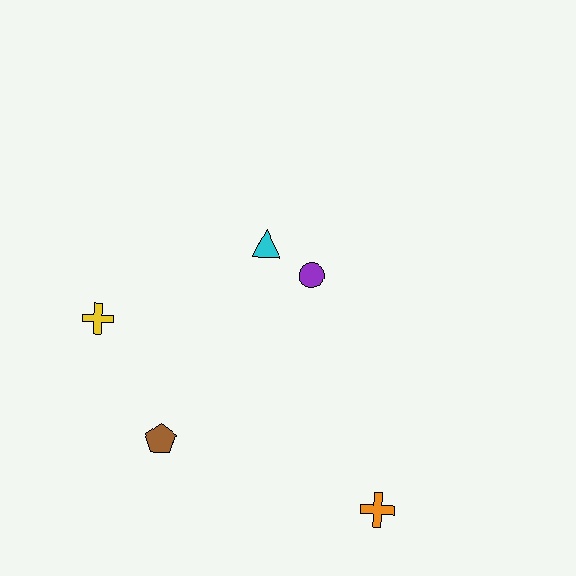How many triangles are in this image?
There is 1 triangle.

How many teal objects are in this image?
There are no teal objects.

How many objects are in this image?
There are 5 objects.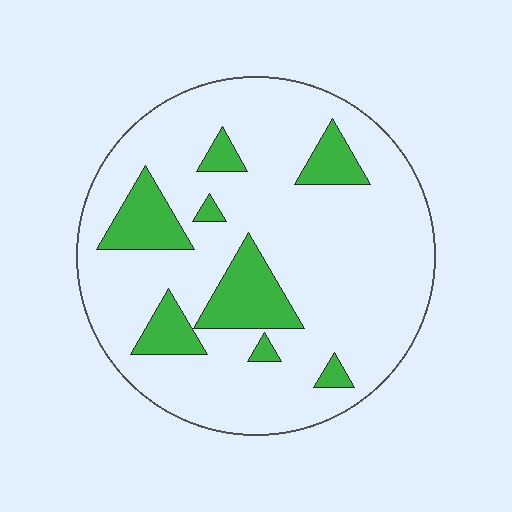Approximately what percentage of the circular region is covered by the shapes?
Approximately 20%.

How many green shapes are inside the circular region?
8.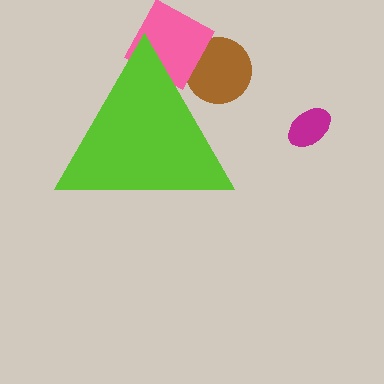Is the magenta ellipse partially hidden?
No, the magenta ellipse is fully visible.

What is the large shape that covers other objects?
A lime triangle.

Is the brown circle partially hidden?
Yes, the brown circle is partially hidden behind the lime triangle.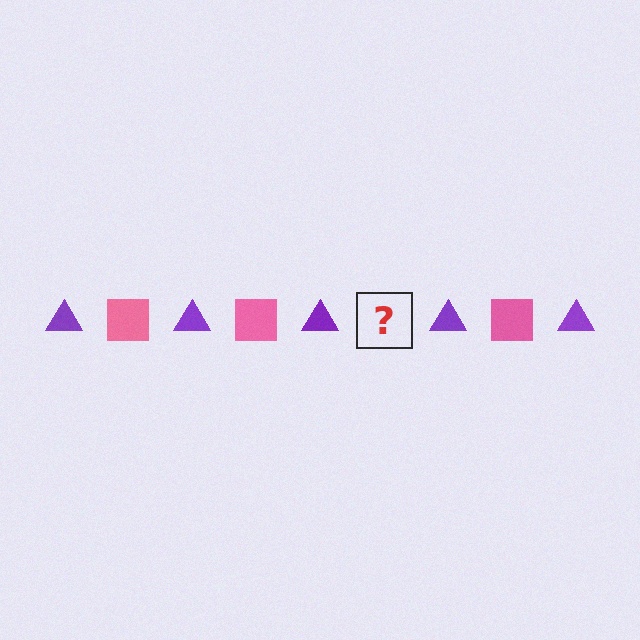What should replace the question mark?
The question mark should be replaced with a pink square.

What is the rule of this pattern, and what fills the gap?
The rule is that the pattern alternates between purple triangle and pink square. The gap should be filled with a pink square.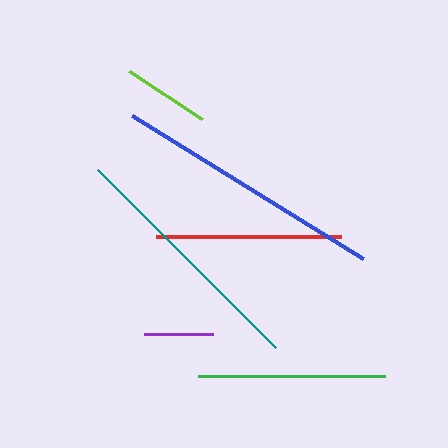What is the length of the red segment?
The red segment is approximately 185 pixels long.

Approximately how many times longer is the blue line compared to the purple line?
The blue line is approximately 3.9 times the length of the purple line.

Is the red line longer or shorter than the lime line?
The red line is longer than the lime line.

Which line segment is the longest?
The blue line is the longest at approximately 272 pixels.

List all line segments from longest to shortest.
From longest to shortest: blue, teal, green, red, lime, purple.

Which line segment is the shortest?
The purple line is the shortest at approximately 69 pixels.